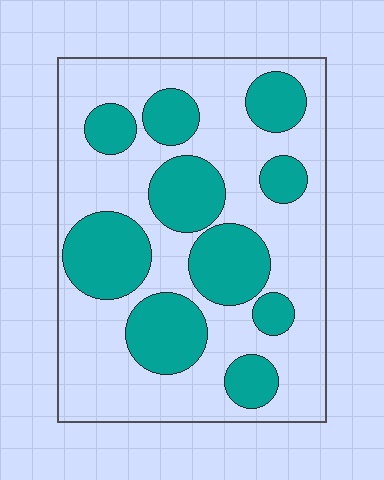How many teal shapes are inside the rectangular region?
10.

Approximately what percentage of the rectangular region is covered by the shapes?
Approximately 35%.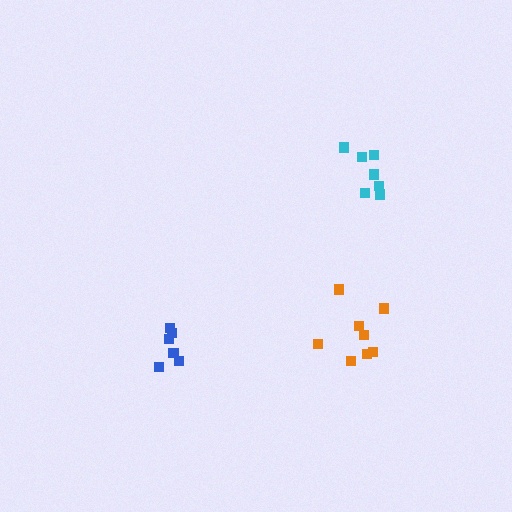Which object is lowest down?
The blue cluster is bottommost.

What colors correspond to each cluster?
The clusters are colored: blue, cyan, orange.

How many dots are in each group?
Group 1: 6 dots, Group 2: 7 dots, Group 3: 8 dots (21 total).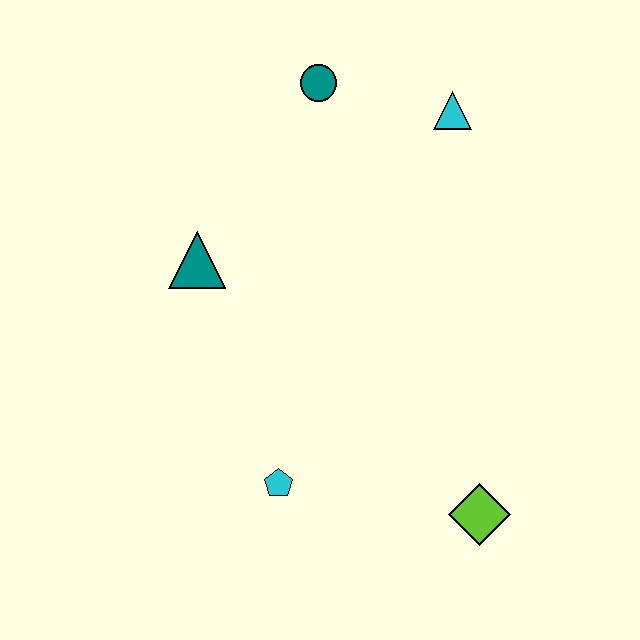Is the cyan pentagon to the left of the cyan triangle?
Yes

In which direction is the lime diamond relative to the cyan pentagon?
The lime diamond is to the right of the cyan pentagon.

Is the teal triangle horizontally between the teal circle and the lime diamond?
No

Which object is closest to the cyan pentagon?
The lime diamond is closest to the cyan pentagon.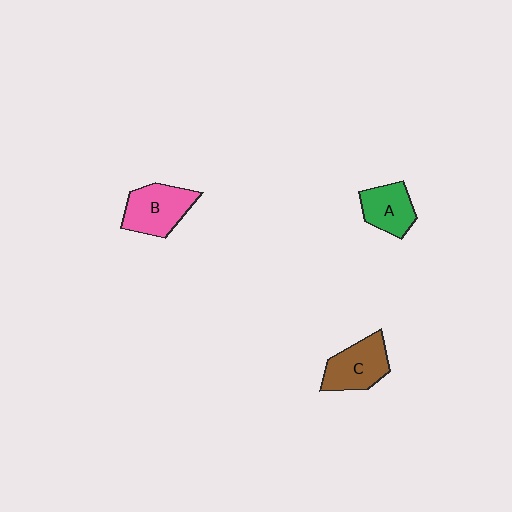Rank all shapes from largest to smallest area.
From largest to smallest: B (pink), C (brown), A (green).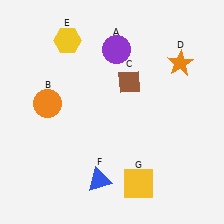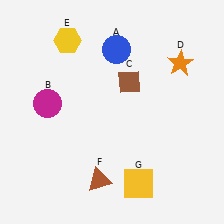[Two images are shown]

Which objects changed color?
A changed from purple to blue. B changed from orange to magenta. F changed from blue to brown.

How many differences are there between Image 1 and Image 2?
There are 3 differences between the two images.